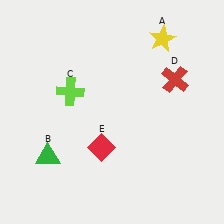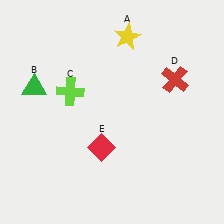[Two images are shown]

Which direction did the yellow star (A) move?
The yellow star (A) moved left.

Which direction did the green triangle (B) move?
The green triangle (B) moved up.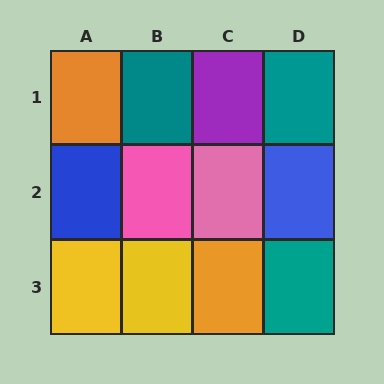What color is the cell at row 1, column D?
Teal.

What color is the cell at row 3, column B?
Yellow.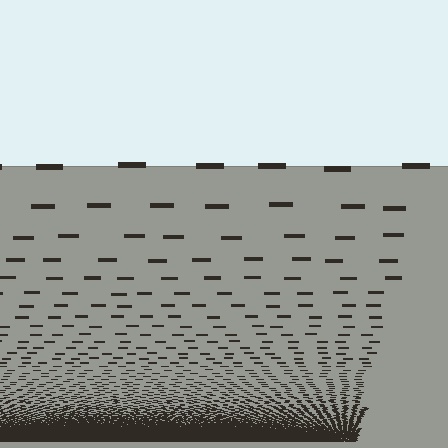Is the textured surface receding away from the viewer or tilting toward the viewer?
The surface appears to tilt toward the viewer. Texture elements get larger and sparser toward the top.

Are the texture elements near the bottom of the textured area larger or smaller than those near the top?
Smaller. The gradient is inverted — elements near the bottom are smaller and denser.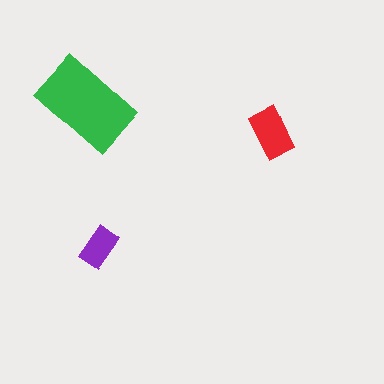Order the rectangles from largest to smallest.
the green one, the red one, the purple one.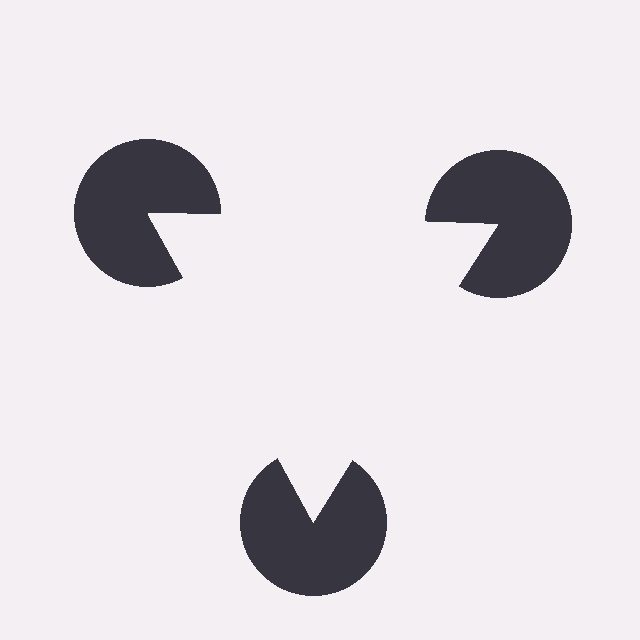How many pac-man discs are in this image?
There are 3 — one at each vertex of the illusory triangle.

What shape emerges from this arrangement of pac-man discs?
An illusory triangle — its edges are inferred from the aligned wedge cuts in the pac-man discs, not physically drawn.